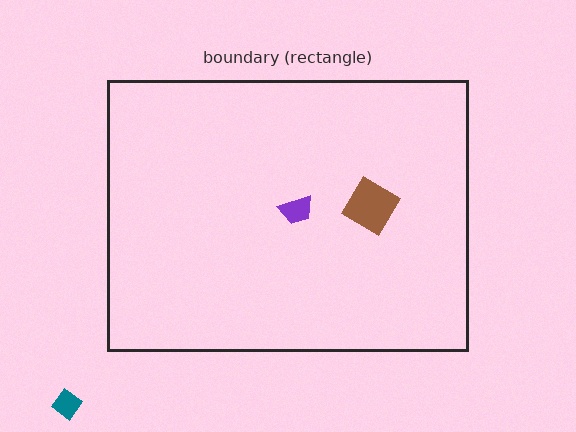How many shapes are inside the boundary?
2 inside, 1 outside.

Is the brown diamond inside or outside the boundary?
Inside.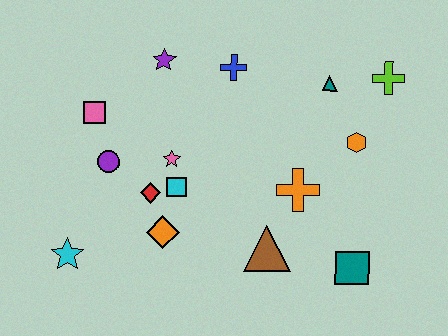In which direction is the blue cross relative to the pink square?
The blue cross is to the right of the pink square.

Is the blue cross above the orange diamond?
Yes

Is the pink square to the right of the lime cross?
No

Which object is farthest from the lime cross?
The cyan star is farthest from the lime cross.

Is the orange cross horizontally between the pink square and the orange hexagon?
Yes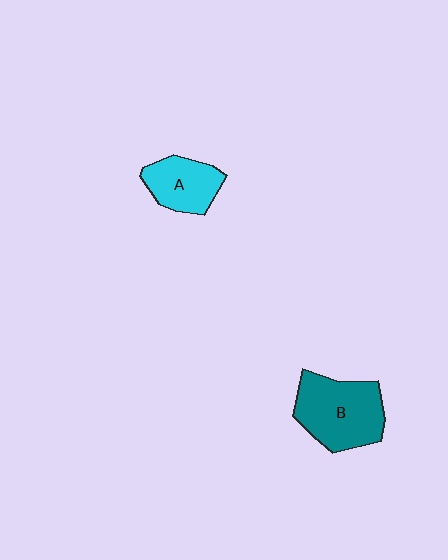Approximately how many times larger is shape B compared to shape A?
Approximately 1.6 times.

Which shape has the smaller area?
Shape A (cyan).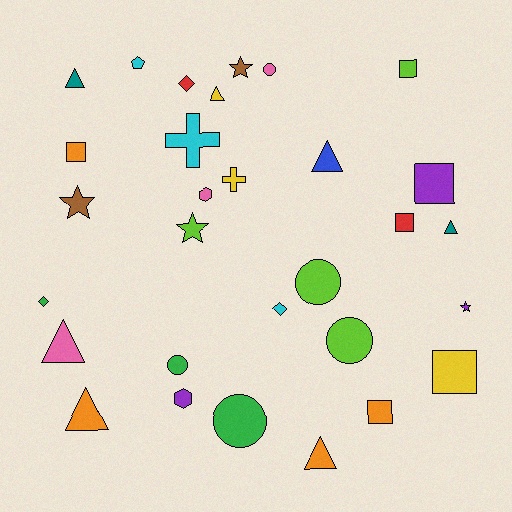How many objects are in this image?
There are 30 objects.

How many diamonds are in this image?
There are 3 diamonds.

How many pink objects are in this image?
There are 3 pink objects.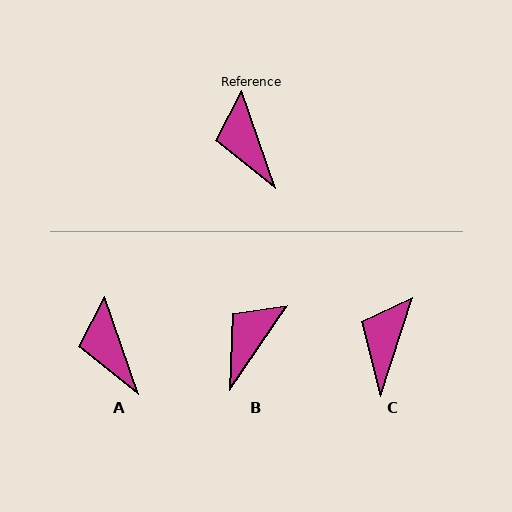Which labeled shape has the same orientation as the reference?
A.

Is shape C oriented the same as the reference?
No, it is off by about 37 degrees.